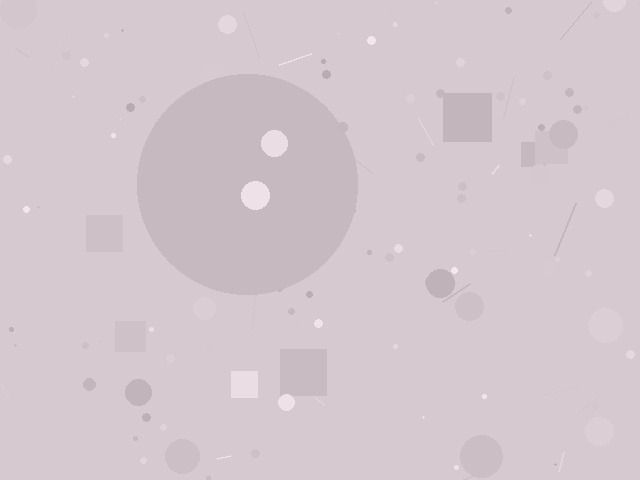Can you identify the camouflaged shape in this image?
The camouflaged shape is a circle.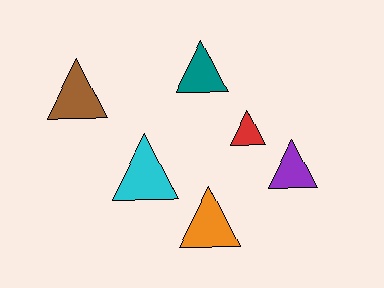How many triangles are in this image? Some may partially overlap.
There are 6 triangles.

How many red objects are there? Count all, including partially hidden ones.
There is 1 red object.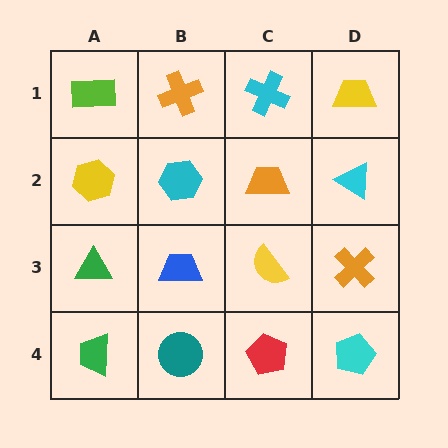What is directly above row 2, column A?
A lime rectangle.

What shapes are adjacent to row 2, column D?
A yellow trapezoid (row 1, column D), an orange cross (row 3, column D), an orange trapezoid (row 2, column C).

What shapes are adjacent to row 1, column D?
A cyan triangle (row 2, column D), a cyan cross (row 1, column C).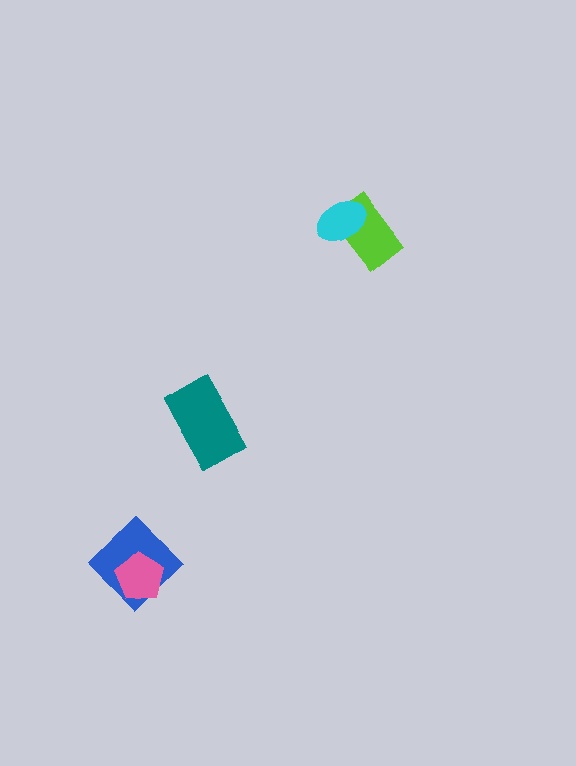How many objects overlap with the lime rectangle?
1 object overlaps with the lime rectangle.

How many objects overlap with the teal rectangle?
0 objects overlap with the teal rectangle.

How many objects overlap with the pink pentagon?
1 object overlaps with the pink pentagon.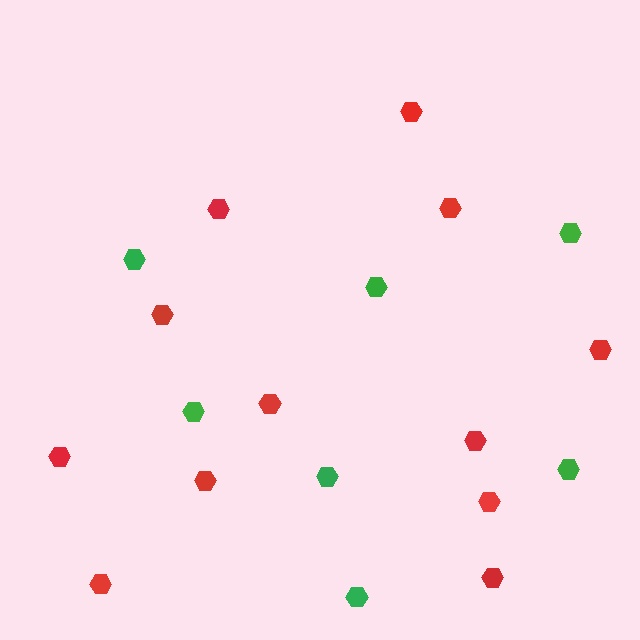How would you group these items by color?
There are 2 groups: one group of green hexagons (7) and one group of red hexagons (12).